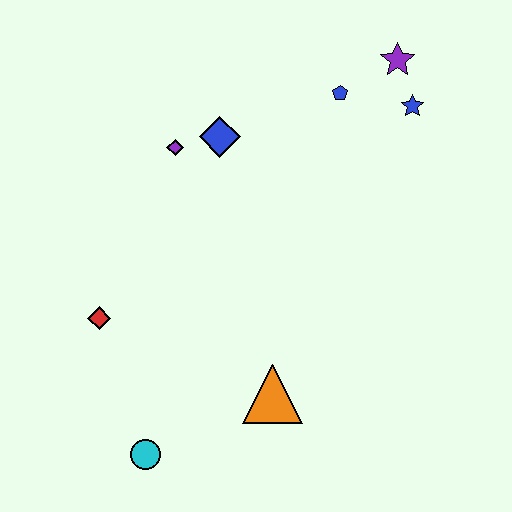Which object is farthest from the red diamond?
The purple star is farthest from the red diamond.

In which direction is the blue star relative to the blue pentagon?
The blue star is to the right of the blue pentagon.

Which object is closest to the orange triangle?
The cyan circle is closest to the orange triangle.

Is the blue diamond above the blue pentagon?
No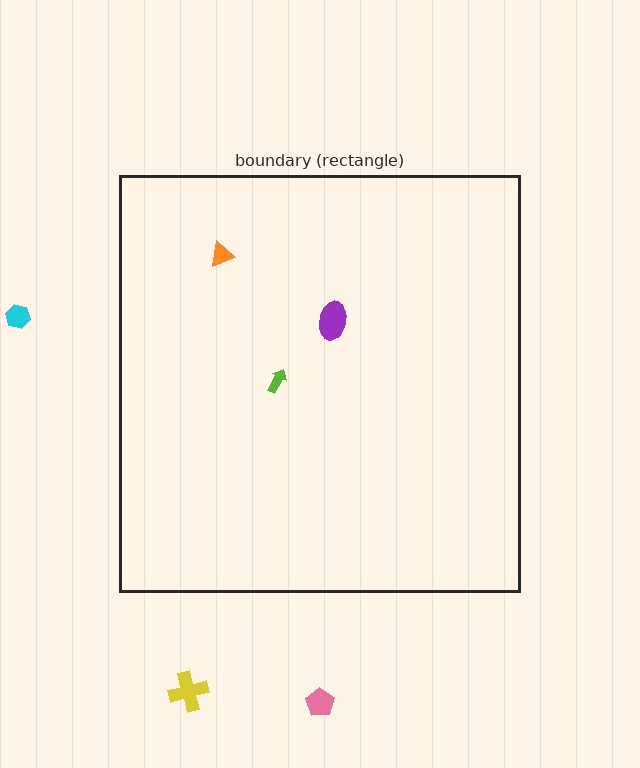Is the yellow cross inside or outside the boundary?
Outside.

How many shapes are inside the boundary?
3 inside, 3 outside.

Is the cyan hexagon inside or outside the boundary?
Outside.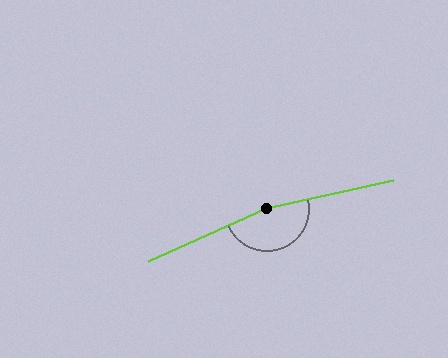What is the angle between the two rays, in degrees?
Approximately 169 degrees.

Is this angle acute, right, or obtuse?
It is obtuse.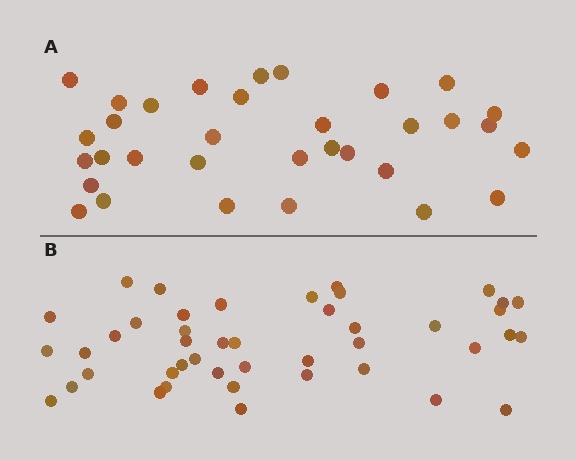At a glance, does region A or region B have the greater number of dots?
Region B (the bottom region) has more dots.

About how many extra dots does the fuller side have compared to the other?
Region B has roughly 12 or so more dots than region A.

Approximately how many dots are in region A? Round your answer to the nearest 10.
About 30 dots. (The exact count is 33, which rounds to 30.)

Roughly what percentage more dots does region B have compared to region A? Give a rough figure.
About 35% more.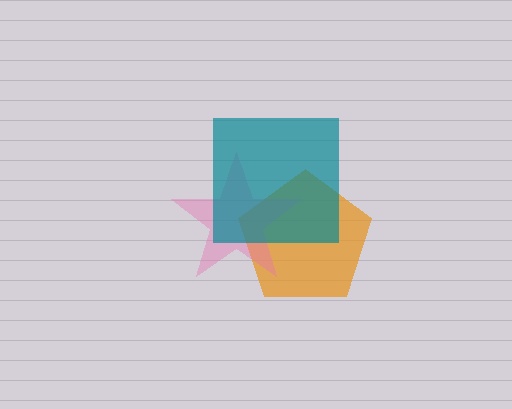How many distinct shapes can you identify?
There are 3 distinct shapes: an orange pentagon, a pink star, a teal square.